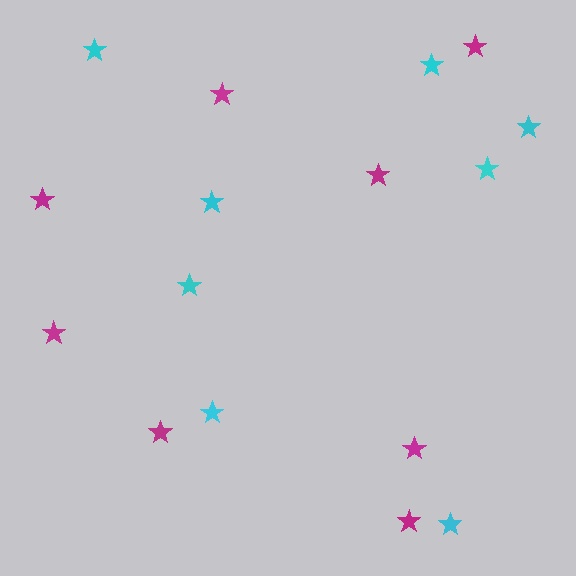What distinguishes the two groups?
There are 2 groups: one group of cyan stars (8) and one group of magenta stars (8).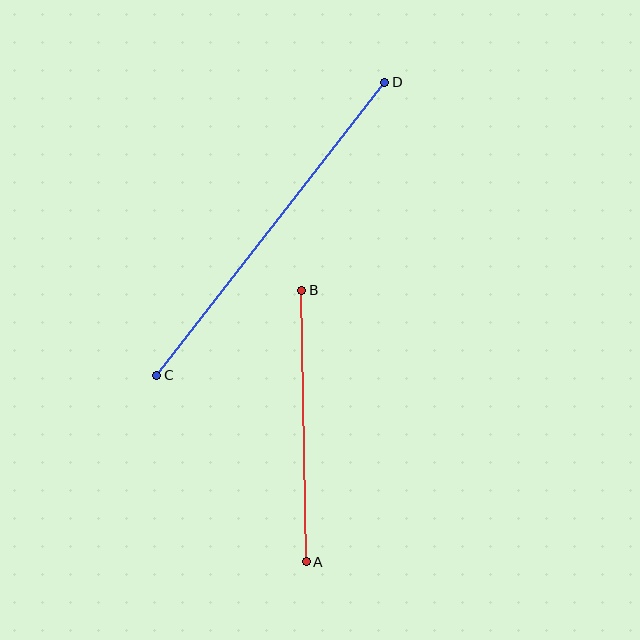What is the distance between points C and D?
The distance is approximately 371 pixels.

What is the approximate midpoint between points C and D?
The midpoint is at approximately (271, 229) pixels.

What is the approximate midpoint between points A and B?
The midpoint is at approximately (304, 426) pixels.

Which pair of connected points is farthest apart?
Points C and D are farthest apart.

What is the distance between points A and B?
The distance is approximately 271 pixels.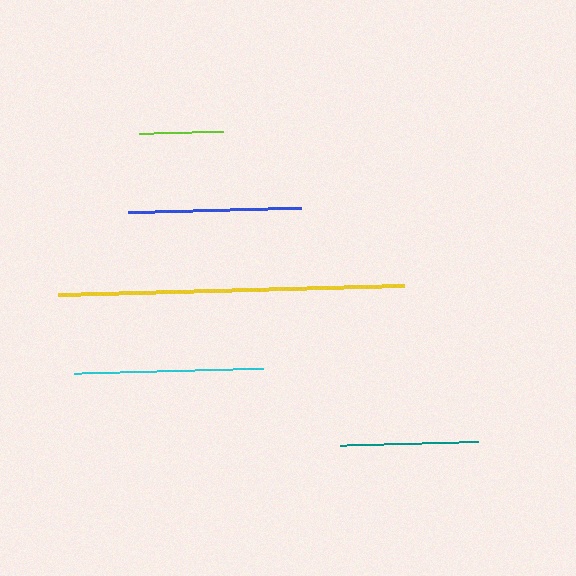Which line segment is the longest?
The yellow line is the longest at approximately 346 pixels.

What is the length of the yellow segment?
The yellow segment is approximately 346 pixels long.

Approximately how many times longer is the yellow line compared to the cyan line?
The yellow line is approximately 1.8 times the length of the cyan line.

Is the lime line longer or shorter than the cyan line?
The cyan line is longer than the lime line.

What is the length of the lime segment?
The lime segment is approximately 84 pixels long.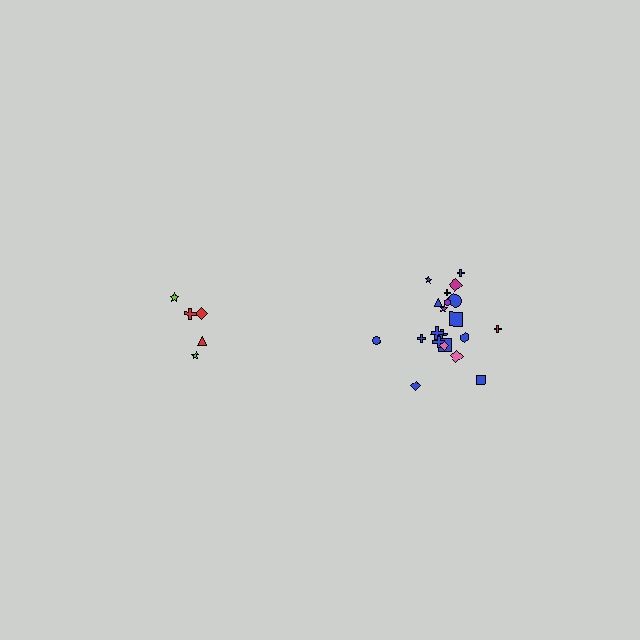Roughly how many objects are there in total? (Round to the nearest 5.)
Roughly 25 objects in total.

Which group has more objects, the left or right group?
The right group.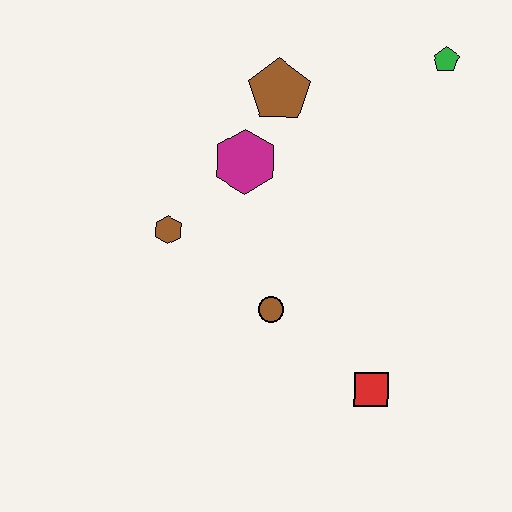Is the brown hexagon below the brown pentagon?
Yes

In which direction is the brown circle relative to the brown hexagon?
The brown circle is to the right of the brown hexagon.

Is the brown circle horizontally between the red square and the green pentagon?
No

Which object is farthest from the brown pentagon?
The red square is farthest from the brown pentagon.